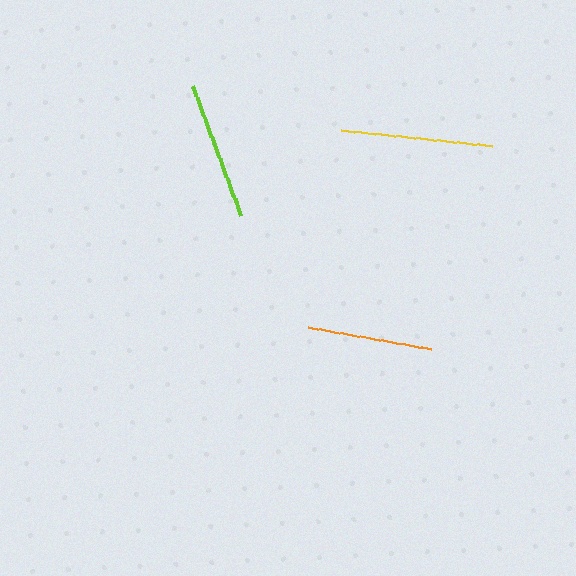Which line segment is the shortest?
The orange line is the shortest at approximately 125 pixels.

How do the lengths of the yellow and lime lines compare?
The yellow and lime lines are approximately the same length.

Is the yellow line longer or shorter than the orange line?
The yellow line is longer than the orange line.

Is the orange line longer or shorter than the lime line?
The lime line is longer than the orange line.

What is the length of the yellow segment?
The yellow segment is approximately 152 pixels long.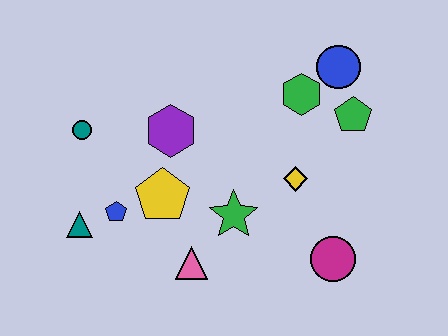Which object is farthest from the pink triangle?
The blue circle is farthest from the pink triangle.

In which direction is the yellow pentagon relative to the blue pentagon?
The yellow pentagon is to the right of the blue pentagon.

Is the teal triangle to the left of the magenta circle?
Yes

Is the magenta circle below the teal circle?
Yes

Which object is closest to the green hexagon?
The blue circle is closest to the green hexagon.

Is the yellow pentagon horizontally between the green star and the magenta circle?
No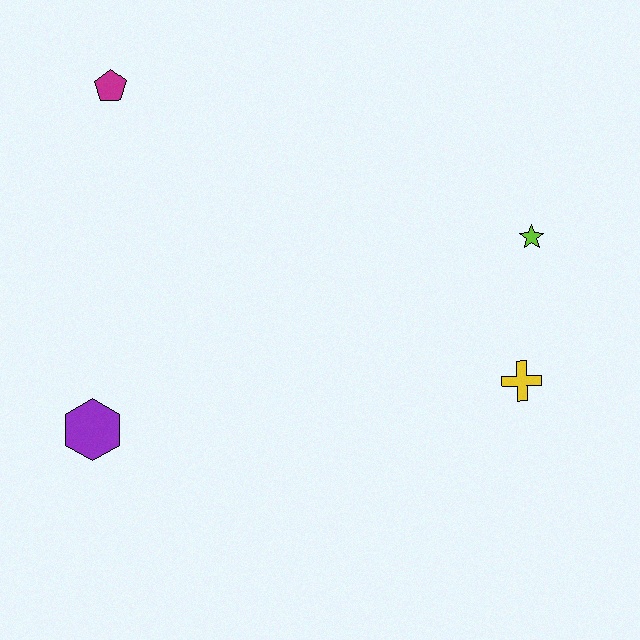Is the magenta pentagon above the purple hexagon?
Yes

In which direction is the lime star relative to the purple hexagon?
The lime star is to the right of the purple hexagon.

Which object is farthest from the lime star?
The purple hexagon is farthest from the lime star.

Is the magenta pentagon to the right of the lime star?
No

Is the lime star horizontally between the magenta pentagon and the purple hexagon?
No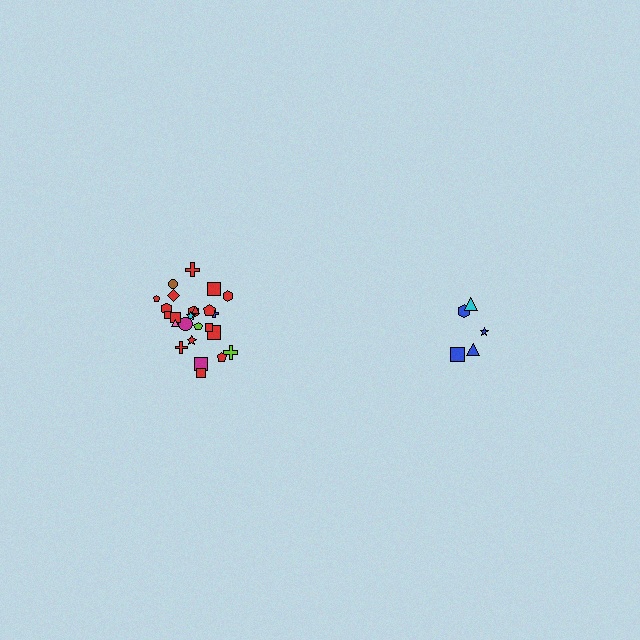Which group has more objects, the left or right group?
The left group.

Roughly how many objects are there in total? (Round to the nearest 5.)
Roughly 30 objects in total.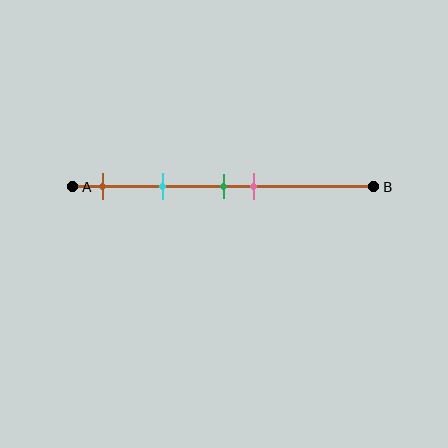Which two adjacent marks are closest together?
The green and pink marks are the closest adjacent pair.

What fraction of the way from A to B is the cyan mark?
The cyan mark is approximately 30% (0.3) of the way from A to B.